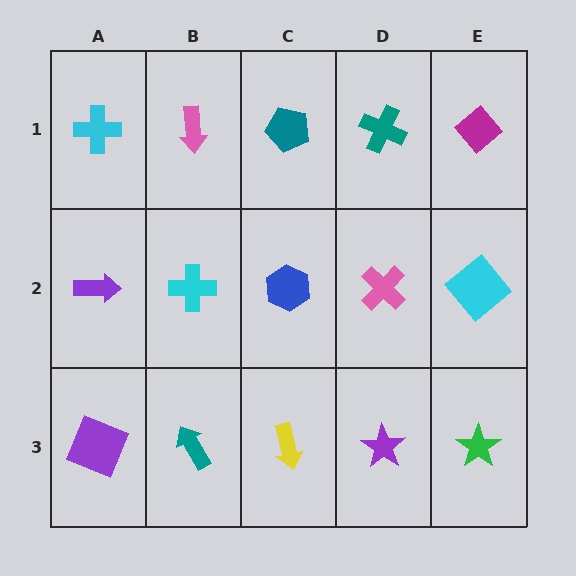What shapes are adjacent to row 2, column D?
A teal cross (row 1, column D), a purple star (row 3, column D), a blue hexagon (row 2, column C), a cyan diamond (row 2, column E).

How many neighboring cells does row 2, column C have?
4.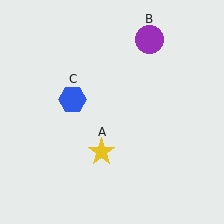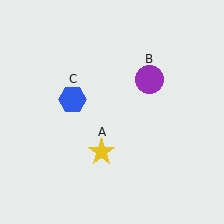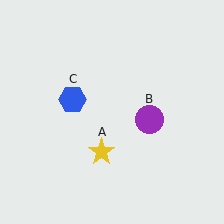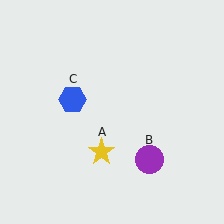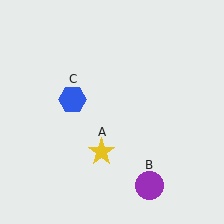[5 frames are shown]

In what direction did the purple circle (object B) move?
The purple circle (object B) moved down.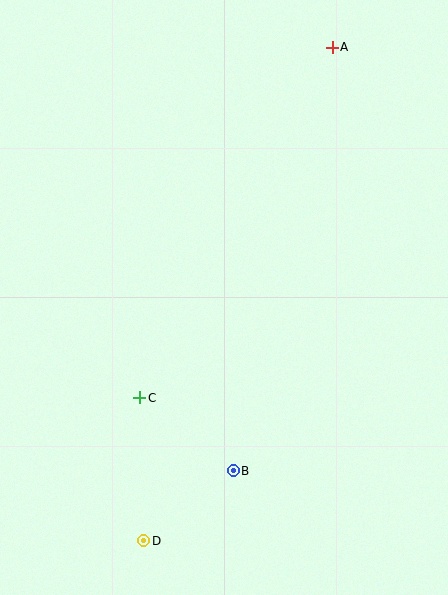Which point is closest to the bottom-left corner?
Point D is closest to the bottom-left corner.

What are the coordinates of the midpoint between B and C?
The midpoint between B and C is at (186, 434).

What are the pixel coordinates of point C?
Point C is at (140, 398).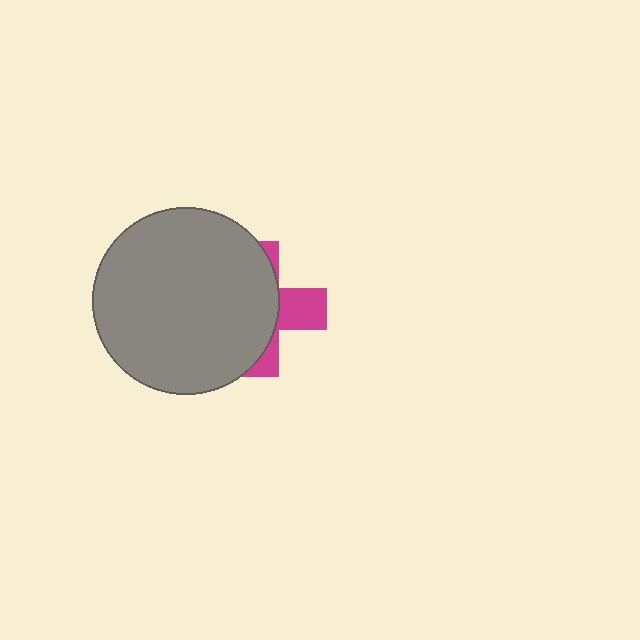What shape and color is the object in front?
The object in front is a gray circle.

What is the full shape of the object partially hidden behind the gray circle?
The partially hidden object is a magenta cross.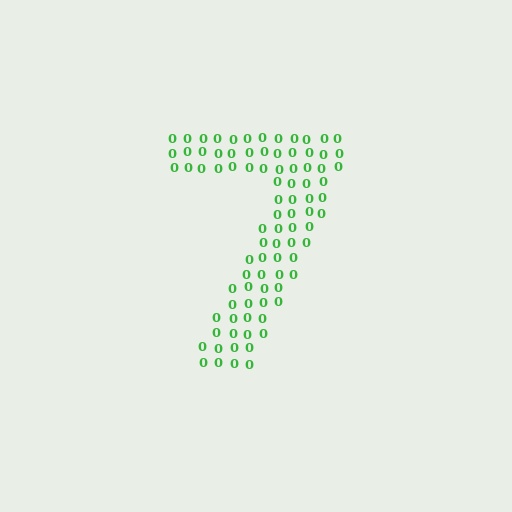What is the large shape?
The large shape is the digit 7.